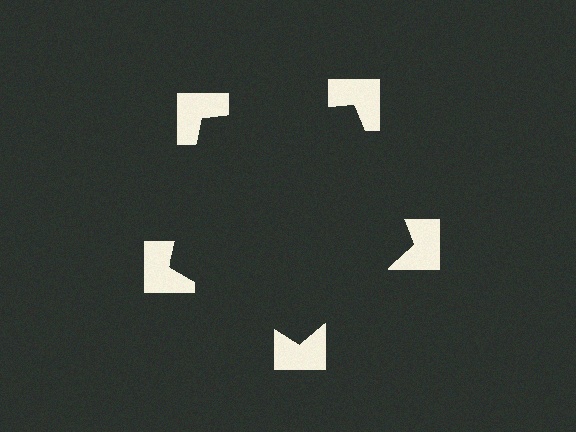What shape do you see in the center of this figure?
An illusory pentagon — its edges are inferred from the aligned wedge cuts in the notched squares, not physically drawn.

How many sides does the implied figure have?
5 sides.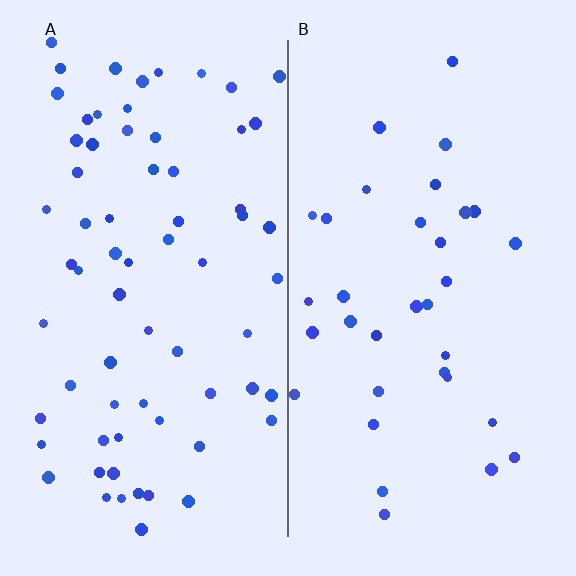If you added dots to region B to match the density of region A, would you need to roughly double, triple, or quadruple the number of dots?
Approximately double.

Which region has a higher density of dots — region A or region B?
A (the left).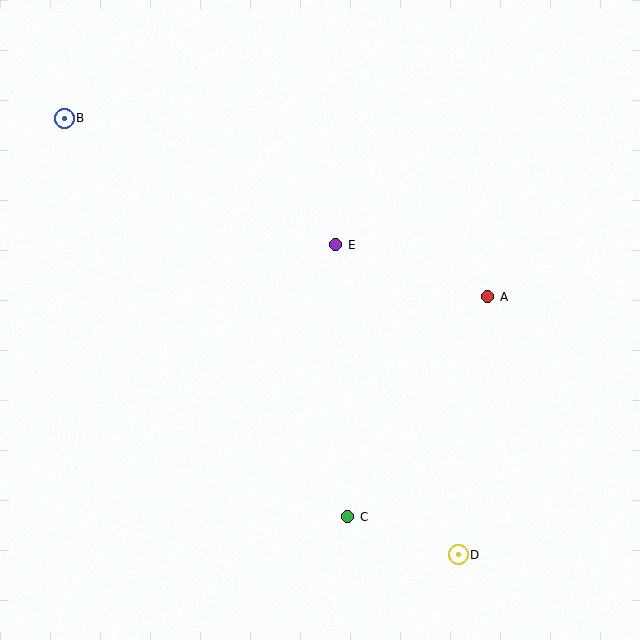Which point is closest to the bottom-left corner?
Point C is closest to the bottom-left corner.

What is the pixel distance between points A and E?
The distance between A and E is 161 pixels.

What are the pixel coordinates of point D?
Point D is at (458, 555).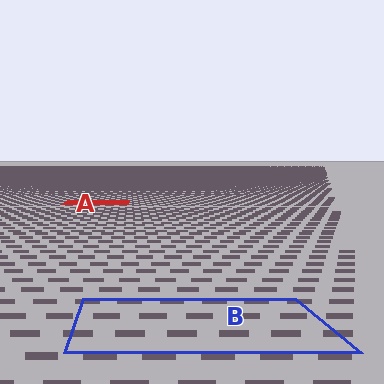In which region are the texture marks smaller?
The texture marks are smaller in region A, because it is farther away.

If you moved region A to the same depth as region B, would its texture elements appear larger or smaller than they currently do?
They would appear larger. At a closer depth, the same texture elements are projected at a bigger on-screen size.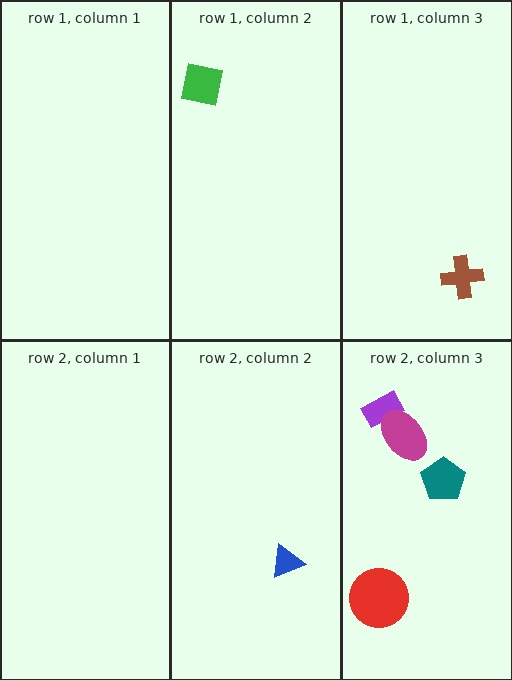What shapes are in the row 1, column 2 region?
The green square.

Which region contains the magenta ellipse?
The row 2, column 3 region.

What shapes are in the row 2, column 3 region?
The red circle, the purple rectangle, the teal pentagon, the magenta ellipse.